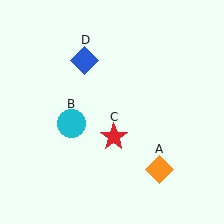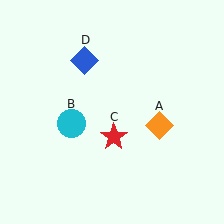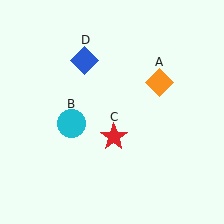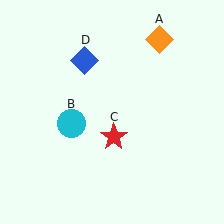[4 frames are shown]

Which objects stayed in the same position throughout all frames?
Cyan circle (object B) and red star (object C) and blue diamond (object D) remained stationary.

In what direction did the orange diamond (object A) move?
The orange diamond (object A) moved up.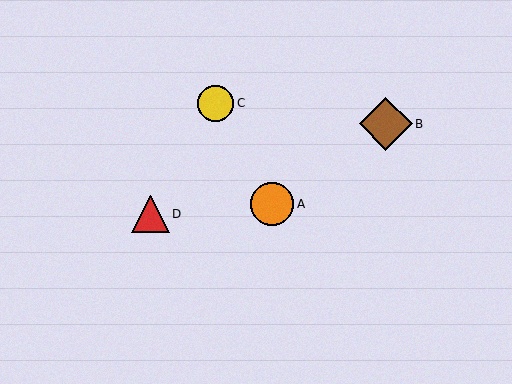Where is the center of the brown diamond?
The center of the brown diamond is at (386, 124).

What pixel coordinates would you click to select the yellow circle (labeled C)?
Click at (216, 103) to select the yellow circle C.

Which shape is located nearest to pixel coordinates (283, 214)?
The orange circle (labeled A) at (272, 204) is nearest to that location.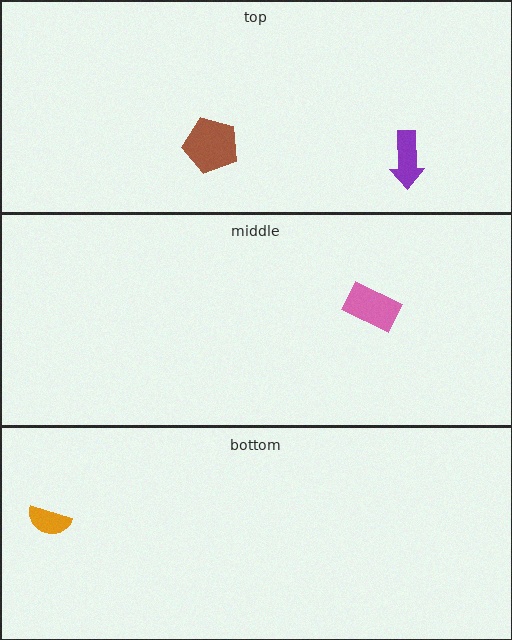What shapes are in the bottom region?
The orange semicircle.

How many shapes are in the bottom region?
1.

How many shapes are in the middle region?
1.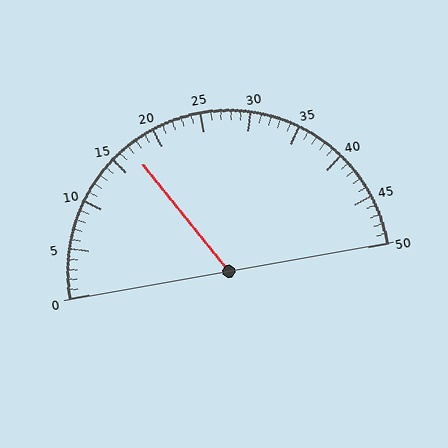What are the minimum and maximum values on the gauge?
The gauge ranges from 0 to 50.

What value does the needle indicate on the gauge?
The needle indicates approximately 17.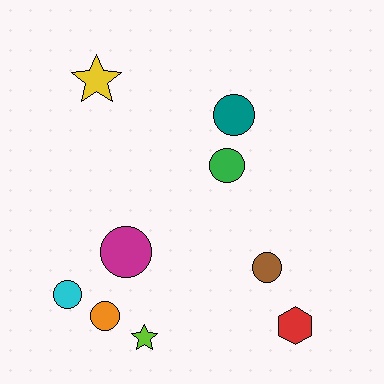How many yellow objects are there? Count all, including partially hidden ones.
There is 1 yellow object.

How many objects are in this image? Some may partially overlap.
There are 9 objects.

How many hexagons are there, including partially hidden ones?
There is 1 hexagon.